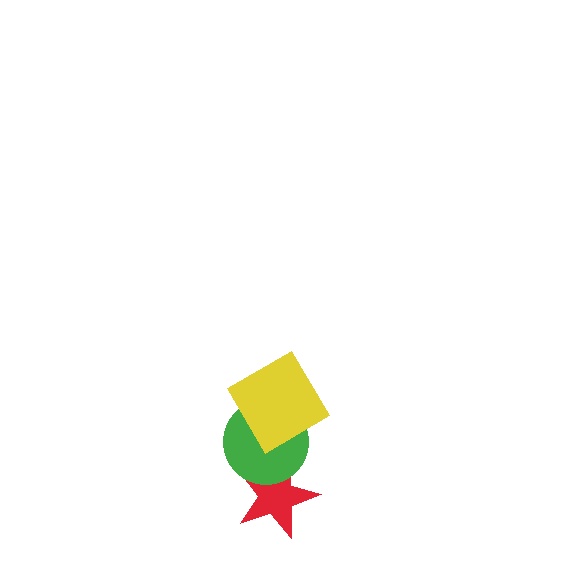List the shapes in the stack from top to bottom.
From top to bottom: the yellow diamond, the green circle, the red star.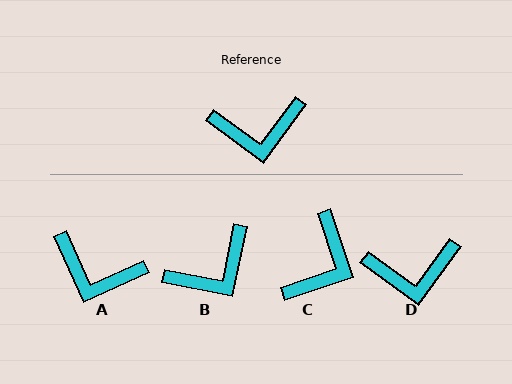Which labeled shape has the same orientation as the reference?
D.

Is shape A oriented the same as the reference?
No, it is off by about 30 degrees.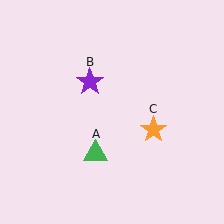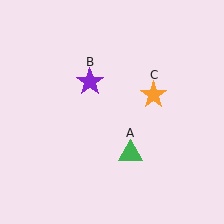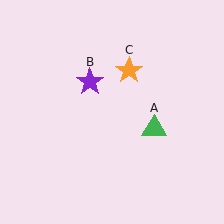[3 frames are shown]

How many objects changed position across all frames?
2 objects changed position: green triangle (object A), orange star (object C).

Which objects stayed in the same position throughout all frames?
Purple star (object B) remained stationary.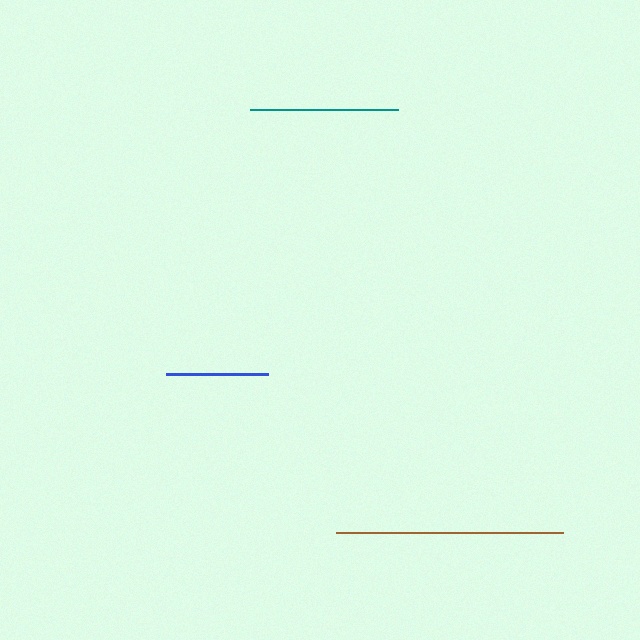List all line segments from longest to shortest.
From longest to shortest: brown, teal, blue.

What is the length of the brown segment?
The brown segment is approximately 227 pixels long.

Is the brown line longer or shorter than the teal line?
The brown line is longer than the teal line.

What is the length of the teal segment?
The teal segment is approximately 148 pixels long.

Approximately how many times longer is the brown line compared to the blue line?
The brown line is approximately 2.2 times the length of the blue line.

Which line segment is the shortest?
The blue line is the shortest at approximately 102 pixels.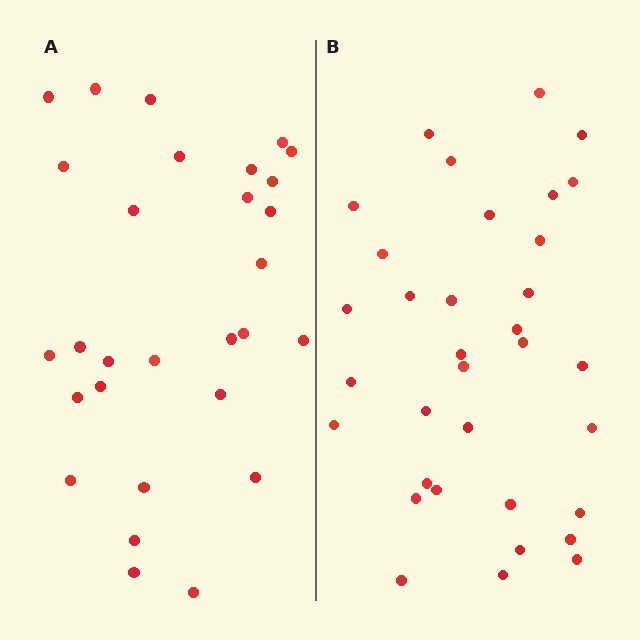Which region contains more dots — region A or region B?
Region B (the right region) has more dots.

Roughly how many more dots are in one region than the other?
Region B has about 5 more dots than region A.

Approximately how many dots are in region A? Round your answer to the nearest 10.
About 30 dots. (The exact count is 29, which rounds to 30.)